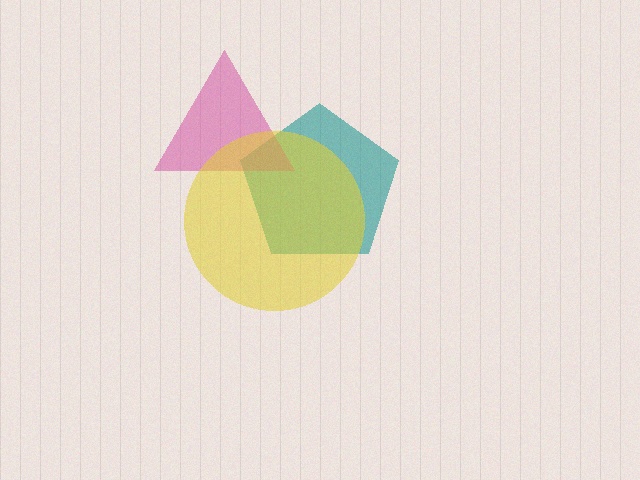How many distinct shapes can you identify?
There are 3 distinct shapes: a teal pentagon, a magenta triangle, a yellow circle.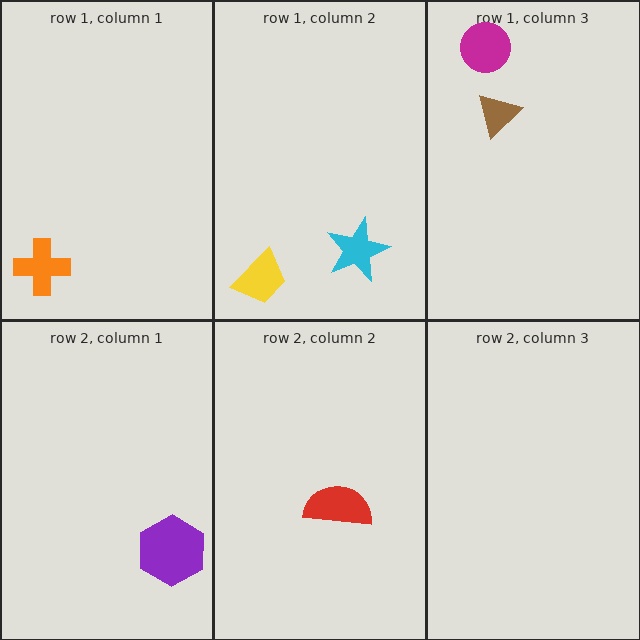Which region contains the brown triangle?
The row 1, column 3 region.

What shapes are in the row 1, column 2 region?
The yellow trapezoid, the cyan star.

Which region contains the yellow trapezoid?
The row 1, column 2 region.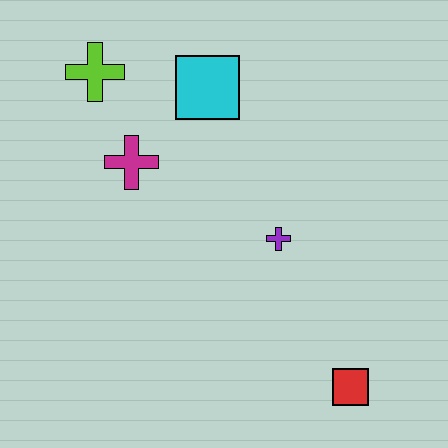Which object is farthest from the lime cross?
The red square is farthest from the lime cross.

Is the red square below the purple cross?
Yes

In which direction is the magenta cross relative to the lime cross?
The magenta cross is below the lime cross.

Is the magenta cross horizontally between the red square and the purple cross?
No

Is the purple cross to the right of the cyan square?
Yes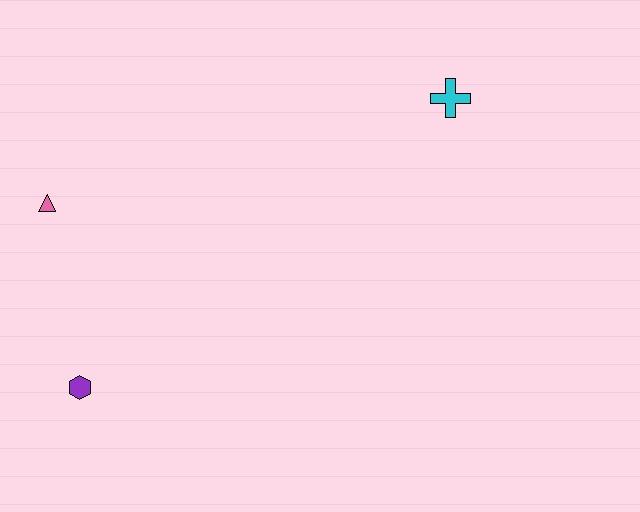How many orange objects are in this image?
There are no orange objects.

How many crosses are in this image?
There is 1 cross.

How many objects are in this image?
There are 3 objects.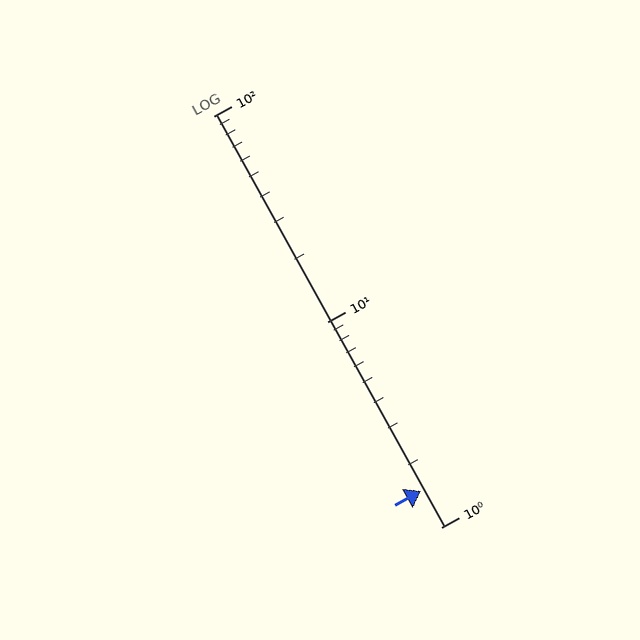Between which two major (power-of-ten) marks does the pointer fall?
The pointer is between 1 and 10.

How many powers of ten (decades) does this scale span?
The scale spans 2 decades, from 1 to 100.